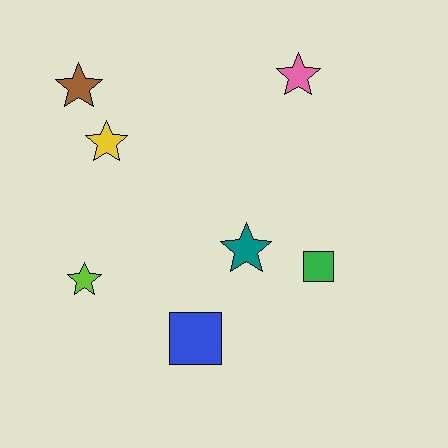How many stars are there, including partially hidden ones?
There are 5 stars.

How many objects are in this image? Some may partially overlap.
There are 7 objects.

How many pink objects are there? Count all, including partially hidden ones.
There is 1 pink object.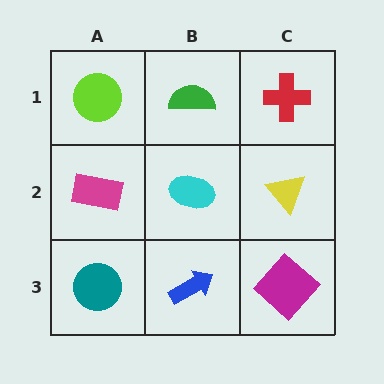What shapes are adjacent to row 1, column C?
A yellow triangle (row 2, column C), a green semicircle (row 1, column B).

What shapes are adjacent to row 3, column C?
A yellow triangle (row 2, column C), a blue arrow (row 3, column B).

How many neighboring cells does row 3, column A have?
2.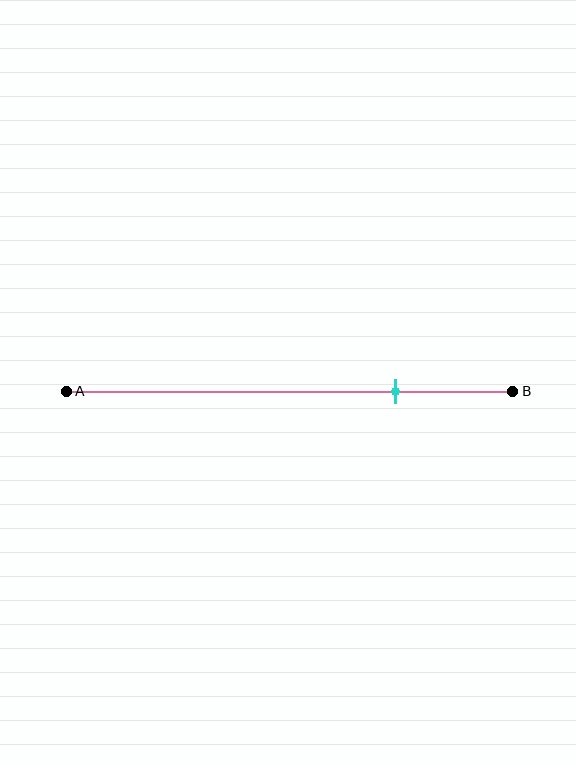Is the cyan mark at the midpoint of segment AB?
No, the mark is at about 75% from A, not at the 50% midpoint.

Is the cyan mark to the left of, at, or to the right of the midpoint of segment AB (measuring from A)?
The cyan mark is to the right of the midpoint of segment AB.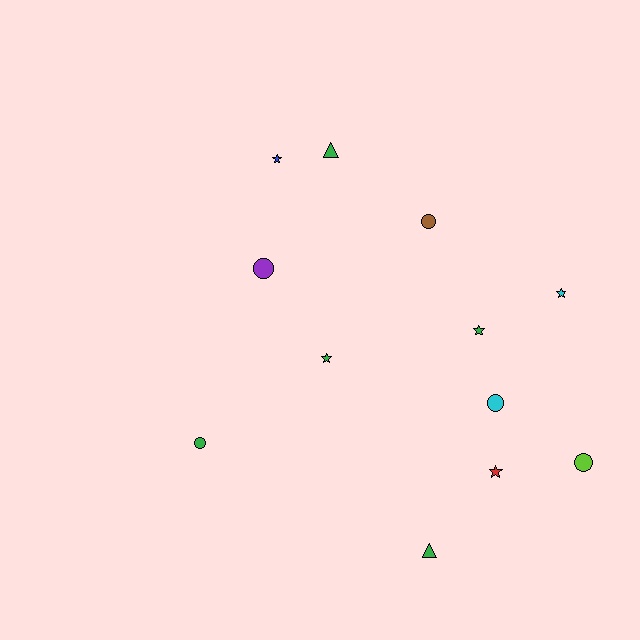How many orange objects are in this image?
There are no orange objects.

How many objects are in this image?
There are 12 objects.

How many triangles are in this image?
There are 2 triangles.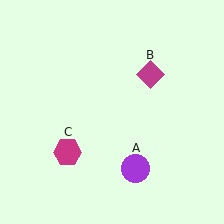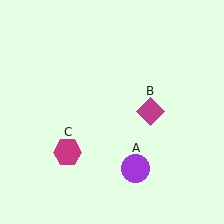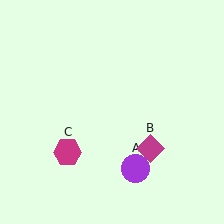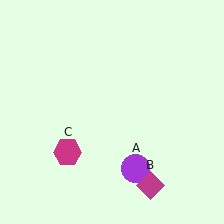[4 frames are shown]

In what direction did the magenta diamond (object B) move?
The magenta diamond (object B) moved down.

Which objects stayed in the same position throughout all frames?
Purple circle (object A) and magenta hexagon (object C) remained stationary.